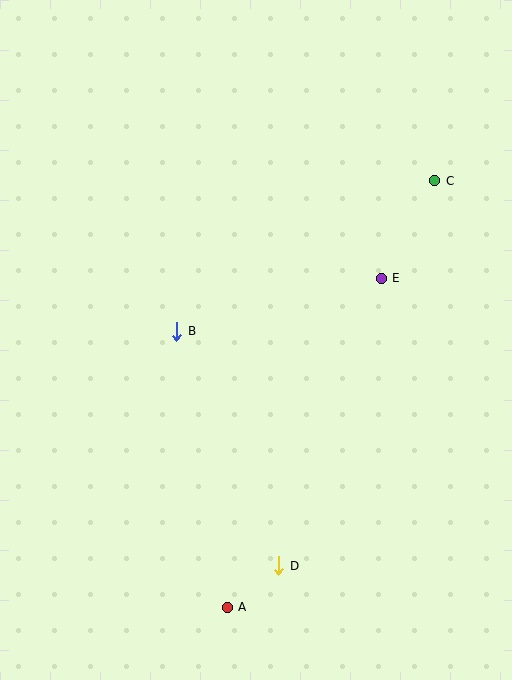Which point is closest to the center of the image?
Point B at (177, 331) is closest to the center.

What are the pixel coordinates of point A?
Point A is at (227, 607).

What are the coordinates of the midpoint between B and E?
The midpoint between B and E is at (279, 305).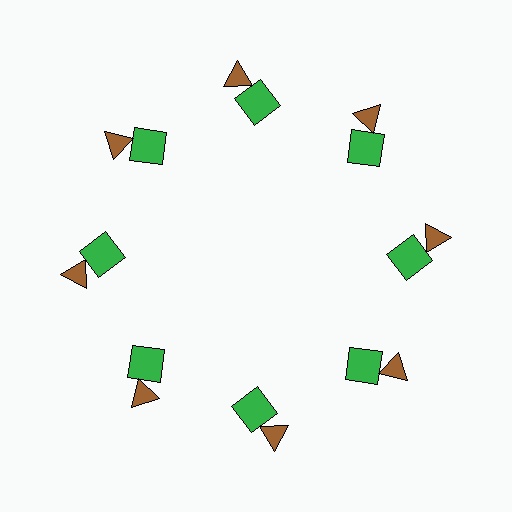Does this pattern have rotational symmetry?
Yes, this pattern has 8-fold rotational symmetry. It looks the same after rotating 45 degrees around the center.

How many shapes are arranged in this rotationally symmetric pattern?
There are 16 shapes, arranged in 8 groups of 2.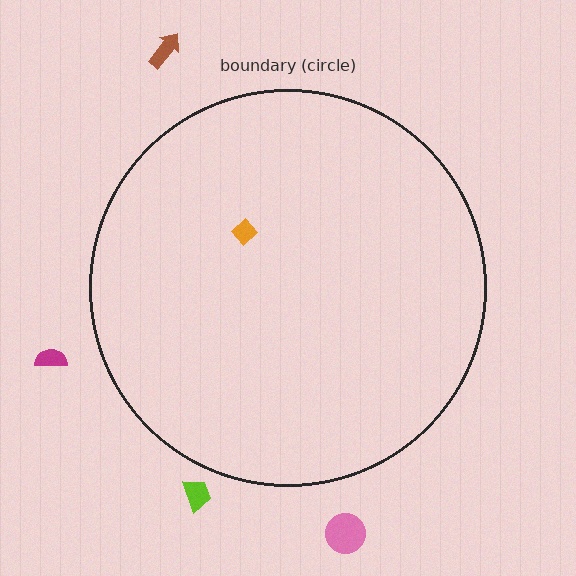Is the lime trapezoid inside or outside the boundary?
Outside.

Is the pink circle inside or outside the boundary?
Outside.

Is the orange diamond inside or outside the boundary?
Inside.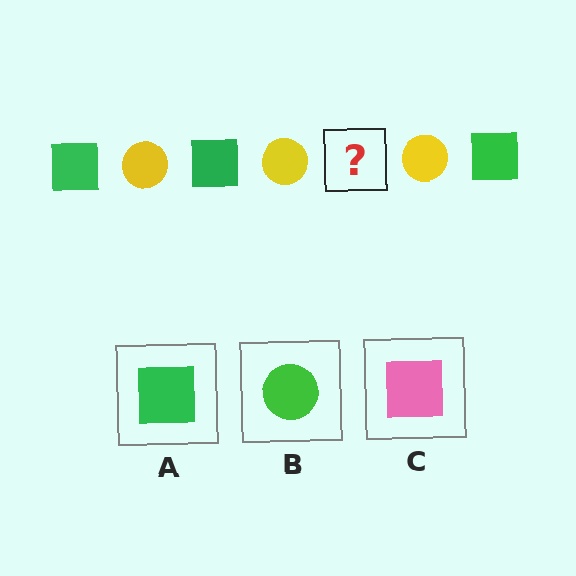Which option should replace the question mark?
Option A.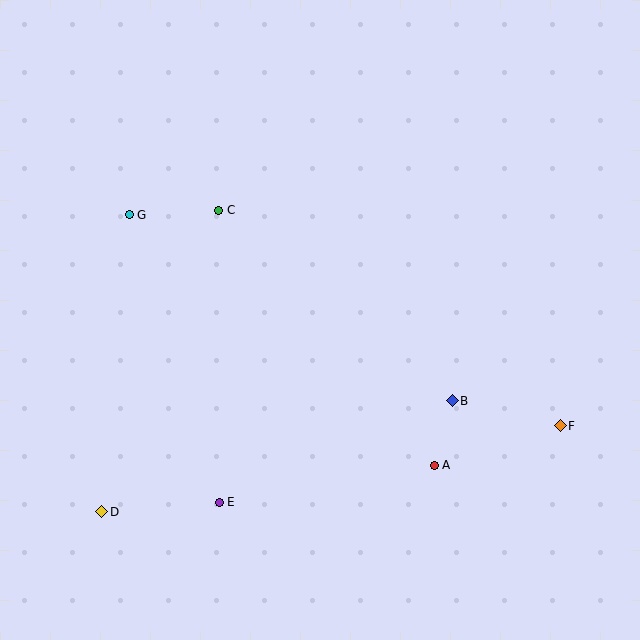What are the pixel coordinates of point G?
Point G is at (129, 215).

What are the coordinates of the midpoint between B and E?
The midpoint between B and E is at (336, 451).